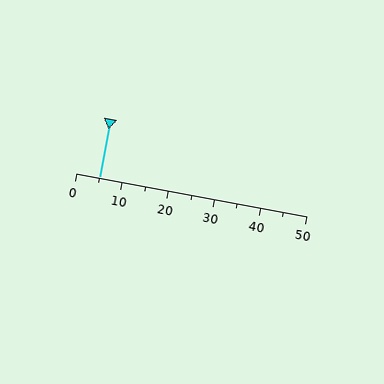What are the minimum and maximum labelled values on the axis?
The axis runs from 0 to 50.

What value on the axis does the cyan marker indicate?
The marker indicates approximately 5.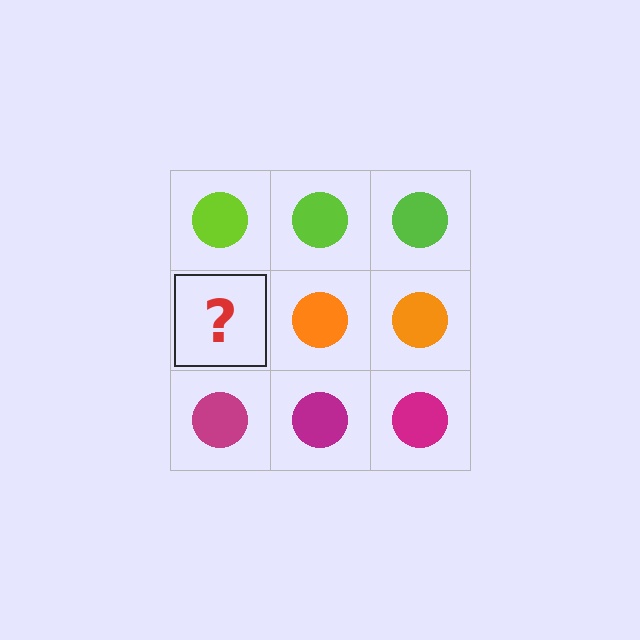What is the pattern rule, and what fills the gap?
The rule is that each row has a consistent color. The gap should be filled with an orange circle.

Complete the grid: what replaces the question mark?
The question mark should be replaced with an orange circle.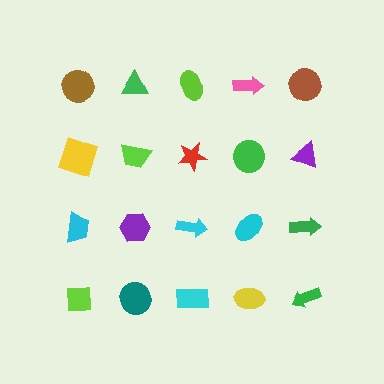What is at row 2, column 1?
A yellow square.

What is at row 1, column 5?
A brown circle.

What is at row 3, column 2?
A purple hexagon.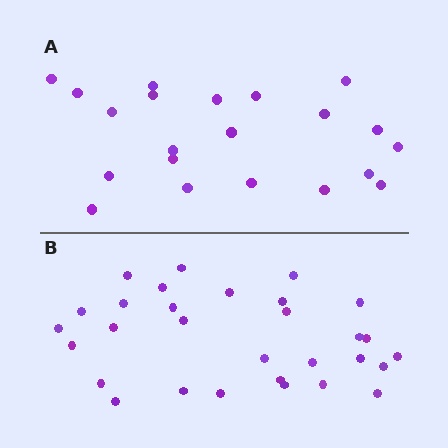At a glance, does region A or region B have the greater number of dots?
Region B (the bottom region) has more dots.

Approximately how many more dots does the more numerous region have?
Region B has roughly 8 or so more dots than region A.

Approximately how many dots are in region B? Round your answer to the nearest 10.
About 30 dots.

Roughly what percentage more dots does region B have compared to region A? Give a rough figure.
About 45% more.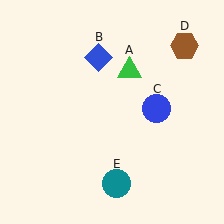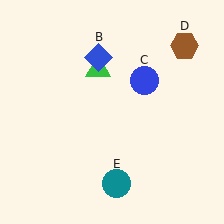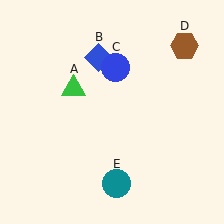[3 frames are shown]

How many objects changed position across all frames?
2 objects changed position: green triangle (object A), blue circle (object C).